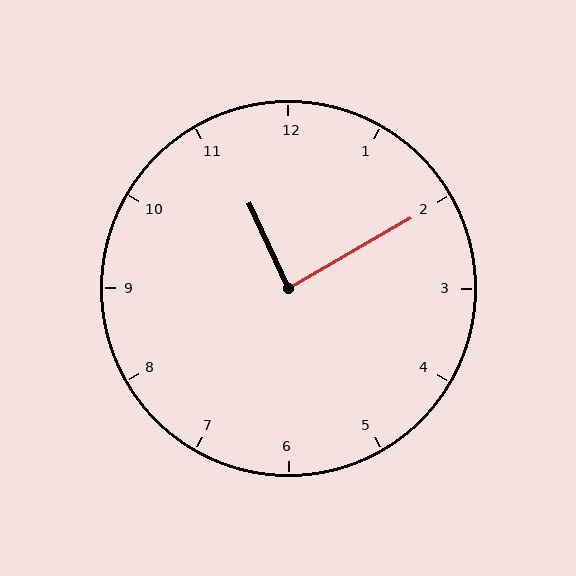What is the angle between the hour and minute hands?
Approximately 85 degrees.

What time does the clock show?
11:10.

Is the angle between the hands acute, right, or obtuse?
It is right.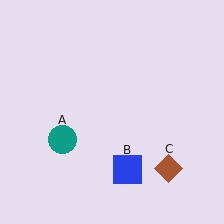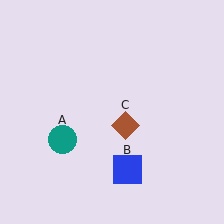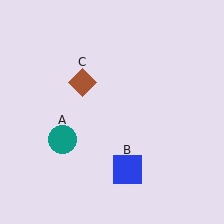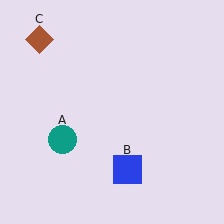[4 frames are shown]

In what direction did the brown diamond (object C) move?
The brown diamond (object C) moved up and to the left.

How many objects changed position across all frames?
1 object changed position: brown diamond (object C).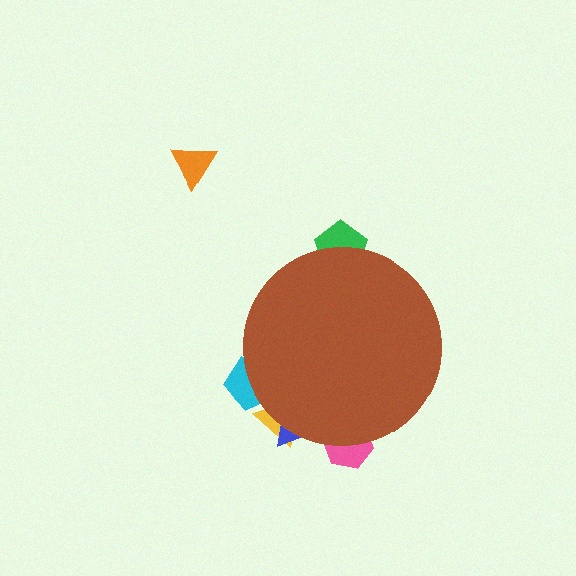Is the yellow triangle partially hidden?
Yes, the yellow triangle is partially hidden behind the brown circle.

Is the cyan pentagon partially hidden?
Yes, the cyan pentagon is partially hidden behind the brown circle.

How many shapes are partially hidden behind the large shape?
5 shapes are partially hidden.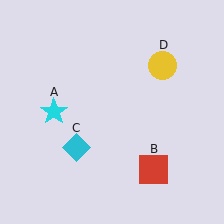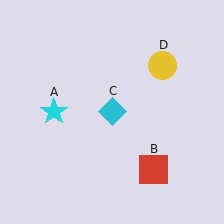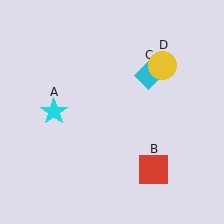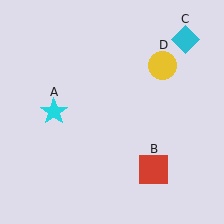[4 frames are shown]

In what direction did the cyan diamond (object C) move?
The cyan diamond (object C) moved up and to the right.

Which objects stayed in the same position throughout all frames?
Cyan star (object A) and red square (object B) and yellow circle (object D) remained stationary.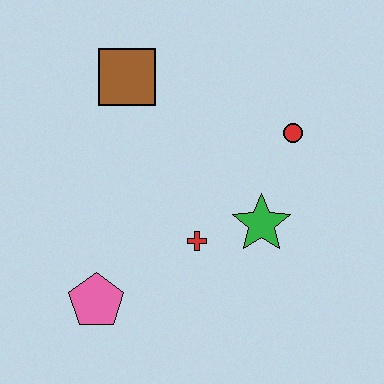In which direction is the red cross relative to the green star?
The red cross is to the left of the green star.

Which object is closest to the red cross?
The green star is closest to the red cross.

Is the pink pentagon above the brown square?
No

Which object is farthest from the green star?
The brown square is farthest from the green star.